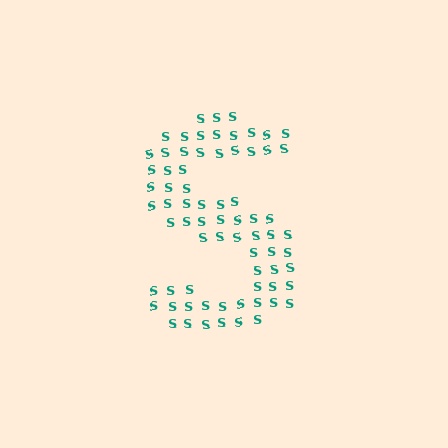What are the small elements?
The small elements are letter S's.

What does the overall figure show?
The overall figure shows the letter S.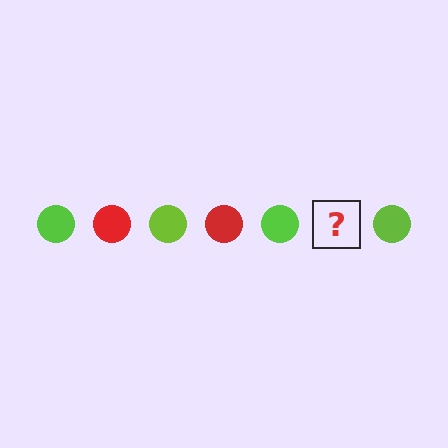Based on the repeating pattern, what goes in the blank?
The blank should be a red circle.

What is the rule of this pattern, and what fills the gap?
The rule is that the pattern cycles through lime, red circles. The gap should be filled with a red circle.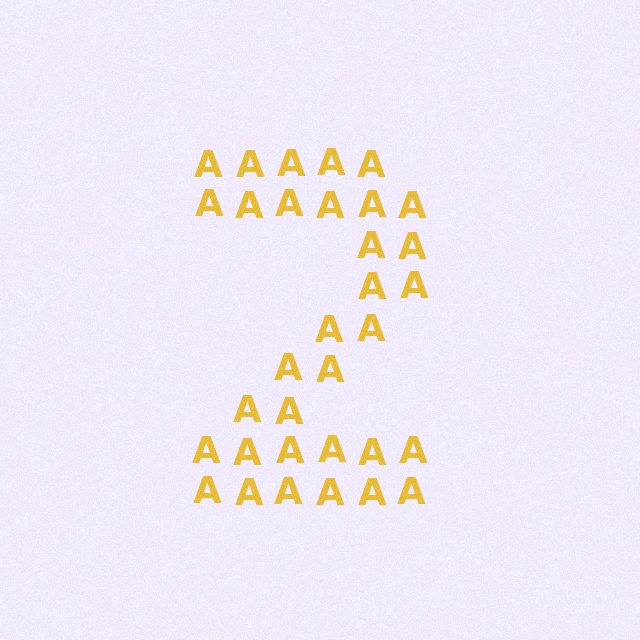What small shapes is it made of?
It is made of small letter A's.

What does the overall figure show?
The overall figure shows the digit 2.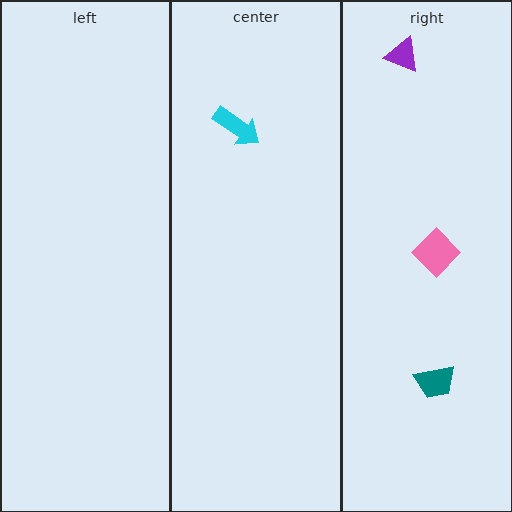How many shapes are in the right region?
3.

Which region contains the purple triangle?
The right region.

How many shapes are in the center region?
1.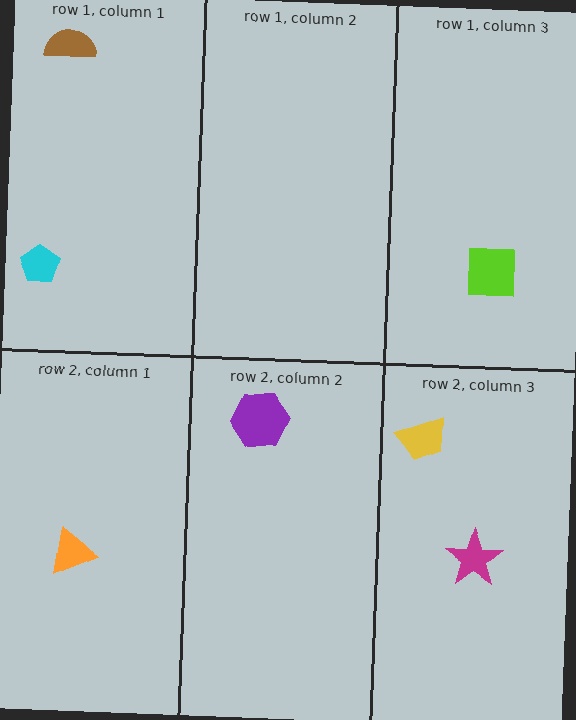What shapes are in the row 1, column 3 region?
The lime square.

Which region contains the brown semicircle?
The row 1, column 1 region.